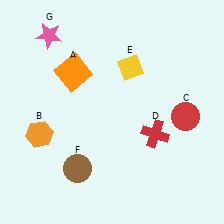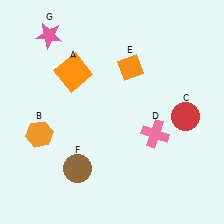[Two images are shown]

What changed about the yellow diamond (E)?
In Image 1, E is yellow. In Image 2, it changed to orange.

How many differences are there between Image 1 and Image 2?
There are 2 differences between the two images.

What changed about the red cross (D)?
In Image 1, D is red. In Image 2, it changed to pink.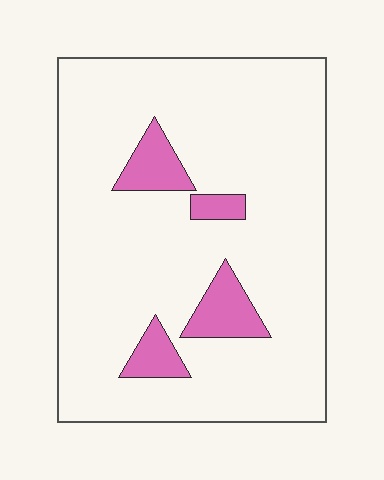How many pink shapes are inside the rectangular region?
4.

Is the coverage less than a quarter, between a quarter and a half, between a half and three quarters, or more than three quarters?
Less than a quarter.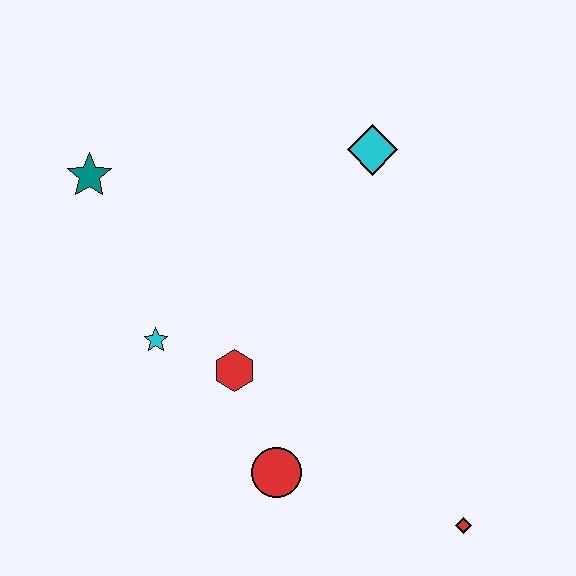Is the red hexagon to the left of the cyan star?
No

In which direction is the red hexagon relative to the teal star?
The red hexagon is below the teal star.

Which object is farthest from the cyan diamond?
The red diamond is farthest from the cyan diamond.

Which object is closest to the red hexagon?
The cyan star is closest to the red hexagon.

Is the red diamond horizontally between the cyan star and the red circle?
No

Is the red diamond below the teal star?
Yes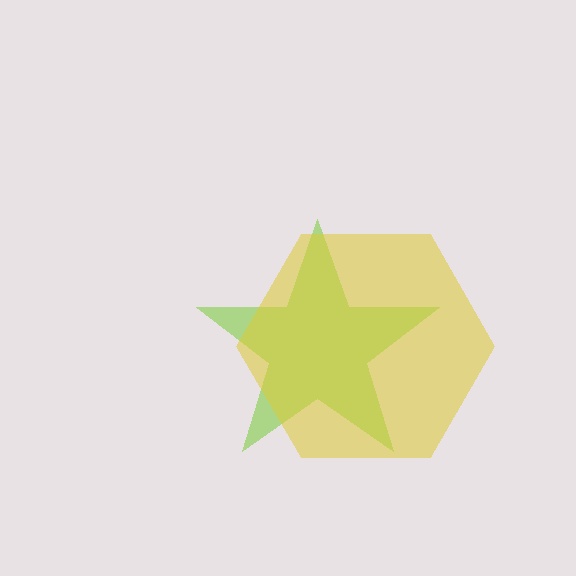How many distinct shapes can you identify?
There are 2 distinct shapes: a lime star, a yellow hexagon.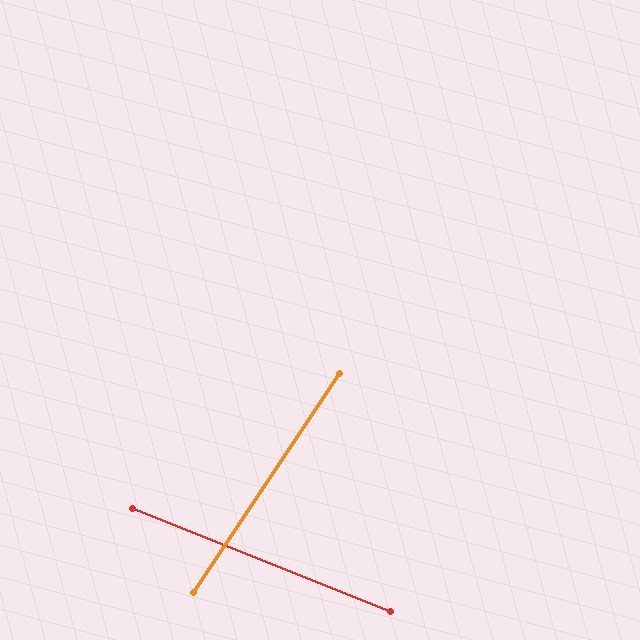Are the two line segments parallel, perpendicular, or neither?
Neither parallel nor perpendicular — they differ by about 78°.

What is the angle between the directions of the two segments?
Approximately 78 degrees.